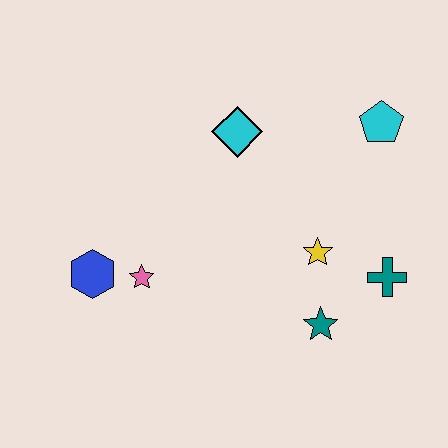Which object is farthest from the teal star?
The blue hexagon is farthest from the teal star.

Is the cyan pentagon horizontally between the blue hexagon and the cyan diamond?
No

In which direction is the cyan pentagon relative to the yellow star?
The cyan pentagon is above the yellow star.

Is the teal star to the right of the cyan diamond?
Yes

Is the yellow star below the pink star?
No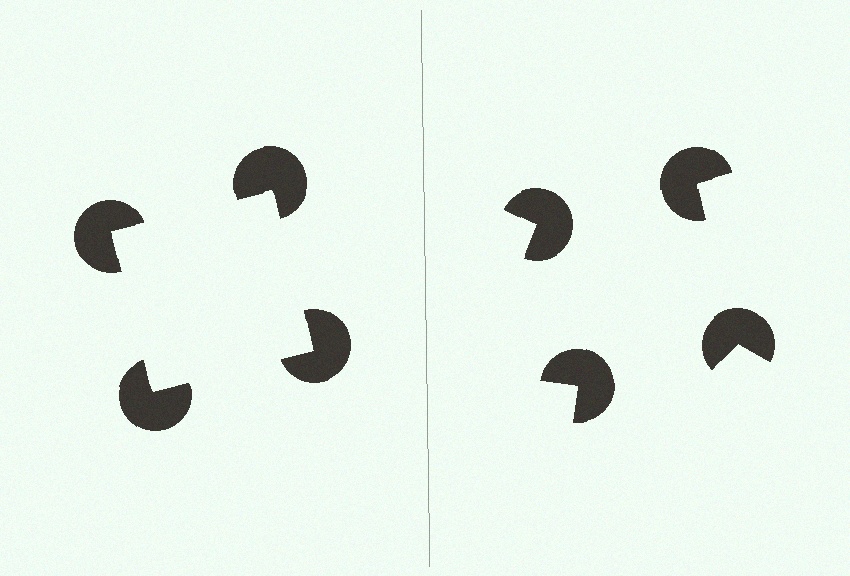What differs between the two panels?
The pac-man discs are positioned identically on both sides; only the wedge orientations differ. On the left they align to a square; on the right they are misaligned.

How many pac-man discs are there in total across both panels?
8 — 4 on each side.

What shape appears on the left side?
An illusory square.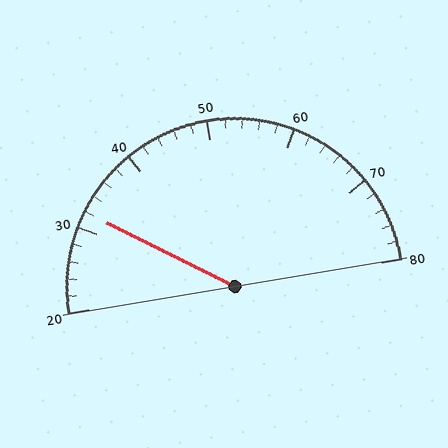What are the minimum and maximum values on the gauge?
The gauge ranges from 20 to 80.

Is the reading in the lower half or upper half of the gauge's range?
The reading is in the lower half of the range (20 to 80).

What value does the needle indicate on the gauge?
The needle indicates approximately 32.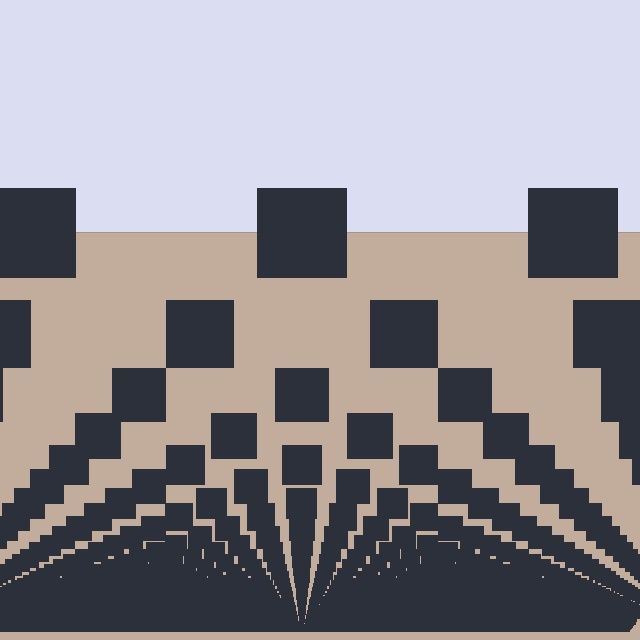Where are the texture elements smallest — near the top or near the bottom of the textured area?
Near the bottom.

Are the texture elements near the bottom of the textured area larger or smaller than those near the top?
Smaller. The gradient is inverted — elements near the bottom are smaller and denser.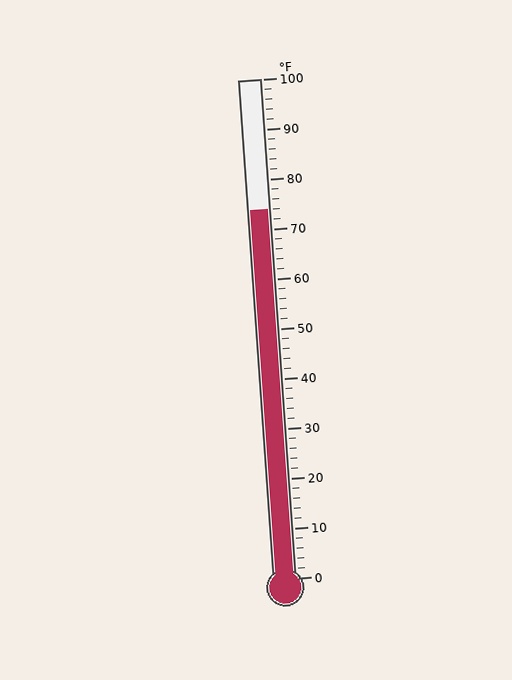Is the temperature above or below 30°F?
The temperature is above 30°F.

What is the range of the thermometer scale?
The thermometer scale ranges from 0°F to 100°F.